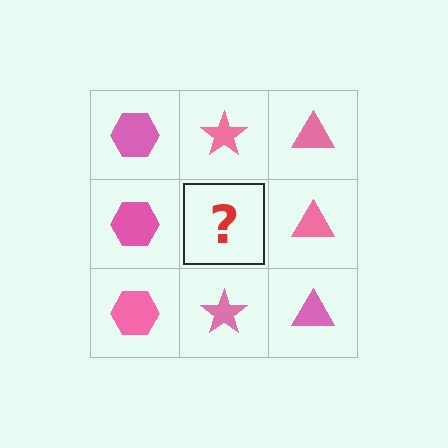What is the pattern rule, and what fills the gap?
The rule is that each column has a consistent shape. The gap should be filled with a pink star.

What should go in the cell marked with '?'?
The missing cell should contain a pink star.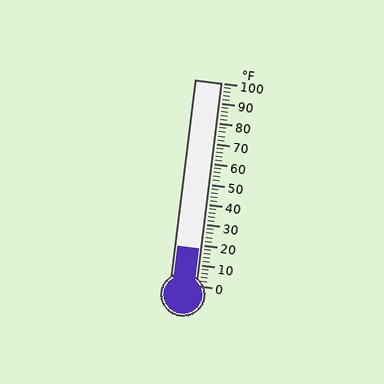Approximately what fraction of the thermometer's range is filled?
The thermometer is filled to approximately 20% of its range.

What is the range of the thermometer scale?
The thermometer scale ranges from 0°F to 100°F.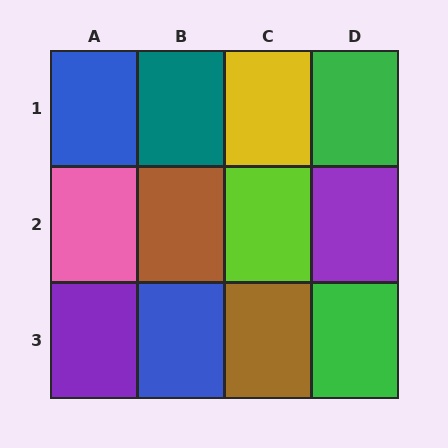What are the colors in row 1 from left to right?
Blue, teal, yellow, green.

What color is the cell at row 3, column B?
Blue.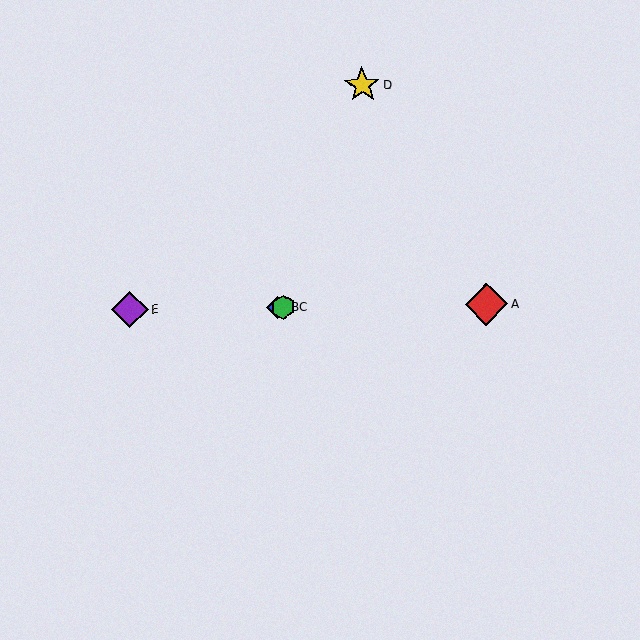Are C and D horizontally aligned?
No, C is at y≈307 and D is at y≈85.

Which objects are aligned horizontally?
Objects A, B, C, E are aligned horizontally.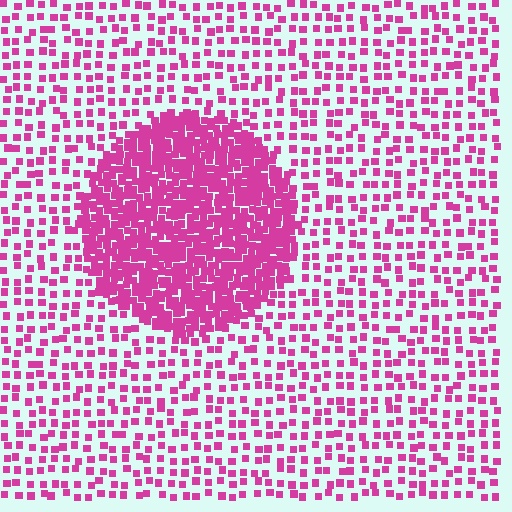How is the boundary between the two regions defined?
The boundary is defined by a change in element density (approximately 3.0x ratio). All elements are the same color, size, and shape.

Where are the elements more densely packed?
The elements are more densely packed inside the circle boundary.